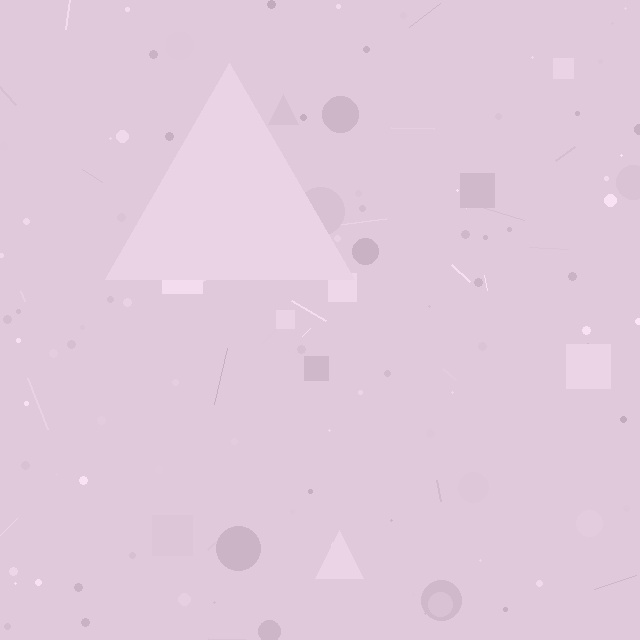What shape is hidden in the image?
A triangle is hidden in the image.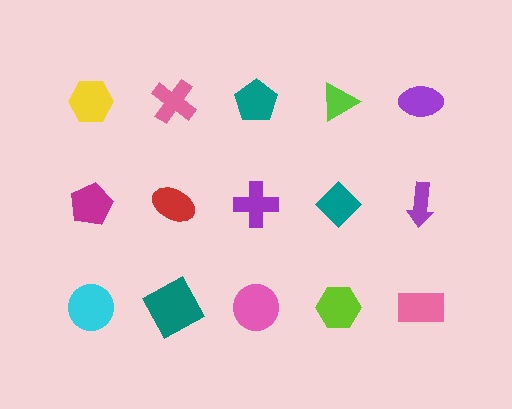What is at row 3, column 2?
A teal square.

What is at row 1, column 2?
A pink cross.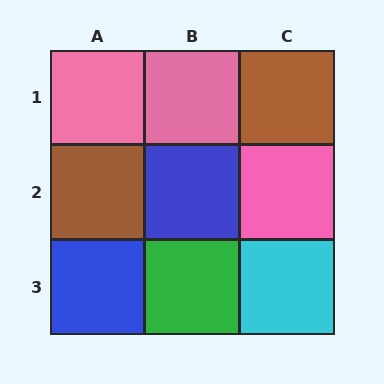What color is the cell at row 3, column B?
Green.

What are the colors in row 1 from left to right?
Pink, pink, brown.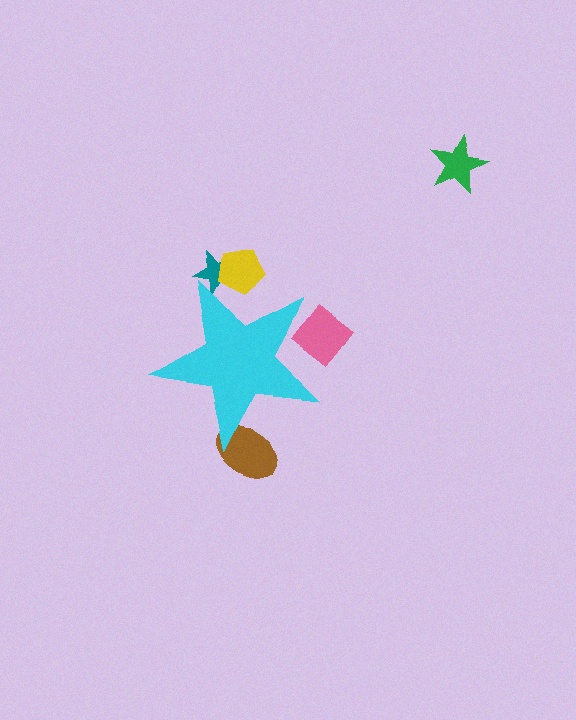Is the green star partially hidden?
No, the green star is fully visible.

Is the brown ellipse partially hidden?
Yes, the brown ellipse is partially hidden behind the cyan star.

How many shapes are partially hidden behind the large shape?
4 shapes are partially hidden.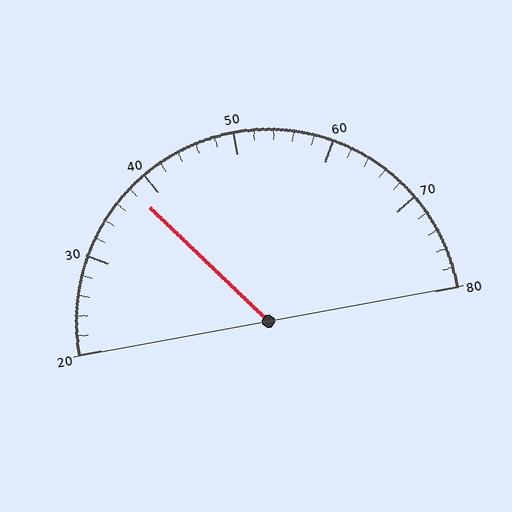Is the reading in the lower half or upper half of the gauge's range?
The reading is in the lower half of the range (20 to 80).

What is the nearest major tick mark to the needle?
The nearest major tick mark is 40.